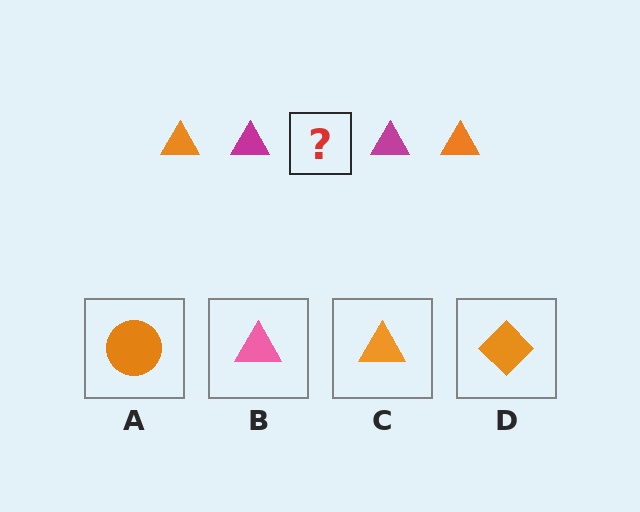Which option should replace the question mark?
Option C.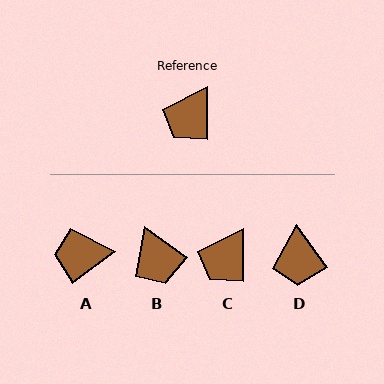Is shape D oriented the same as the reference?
No, it is off by about 35 degrees.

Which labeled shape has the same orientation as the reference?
C.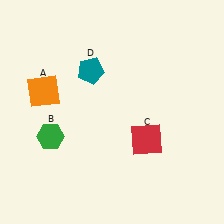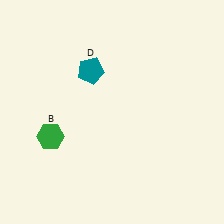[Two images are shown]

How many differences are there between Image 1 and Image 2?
There are 2 differences between the two images.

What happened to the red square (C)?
The red square (C) was removed in Image 2. It was in the bottom-right area of Image 1.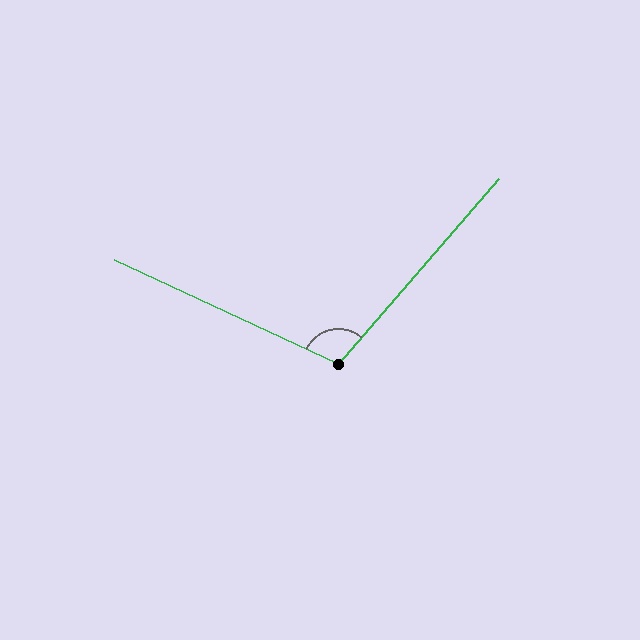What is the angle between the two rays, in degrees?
Approximately 106 degrees.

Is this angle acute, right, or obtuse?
It is obtuse.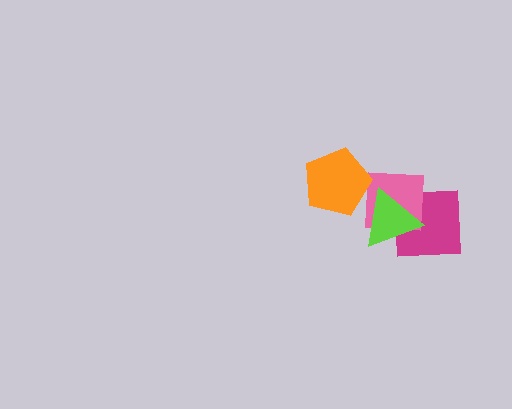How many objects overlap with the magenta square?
2 objects overlap with the magenta square.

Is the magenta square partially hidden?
Yes, it is partially covered by another shape.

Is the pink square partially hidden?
Yes, it is partially covered by another shape.